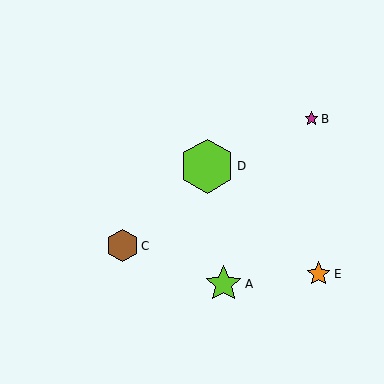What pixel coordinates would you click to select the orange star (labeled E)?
Click at (319, 274) to select the orange star E.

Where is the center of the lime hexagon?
The center of the lime hexagon is at (207, 166).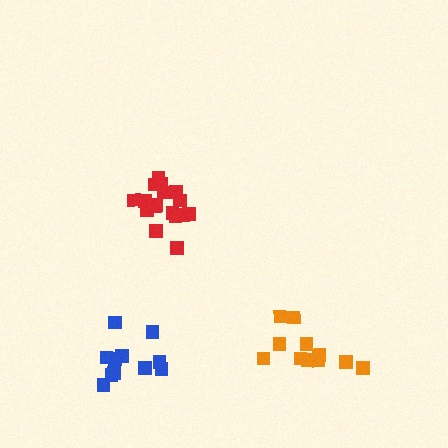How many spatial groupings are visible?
There are 3 spatial groupings.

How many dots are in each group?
Group 1: 17 dots, Group 2: 11 dots, Group 3: 11 dots (39 total).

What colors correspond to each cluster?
The clusters are colored: red, blue, orange.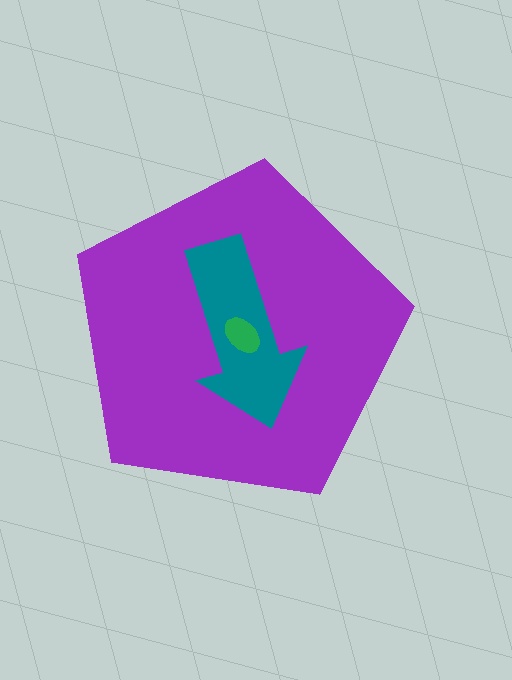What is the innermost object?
The green ellipse.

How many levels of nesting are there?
3.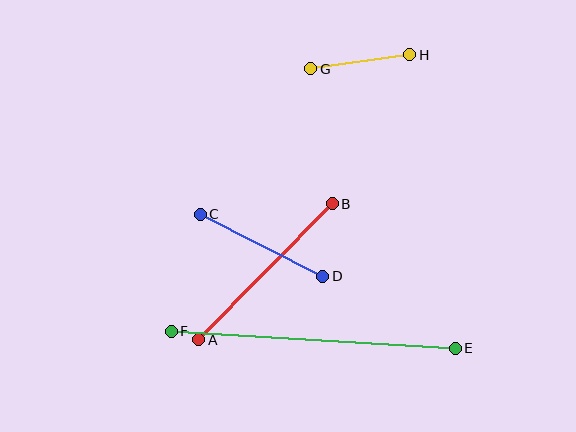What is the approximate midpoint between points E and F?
The midpoint is at approximately (313, 340) pixels.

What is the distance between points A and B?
The distance is approximately 191 pixels.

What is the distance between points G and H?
The distance is approximately 100 pixels.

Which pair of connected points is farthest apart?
Points E and F are farthest apart.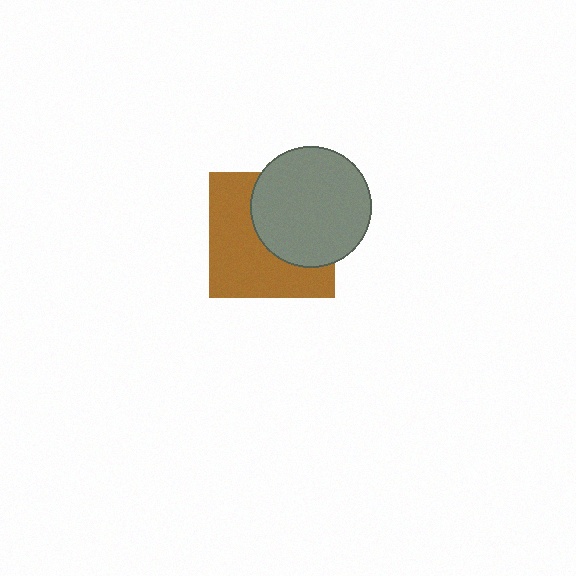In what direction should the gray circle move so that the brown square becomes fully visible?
The gray circle should move toward the upper-right. That is the shortest direction to clear the overlap and leave the brown square fully visible.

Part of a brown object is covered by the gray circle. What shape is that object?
It is a square.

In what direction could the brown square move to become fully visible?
The brown square could move toward the lower-left. That would shift it out from behind the gray circle entirely.